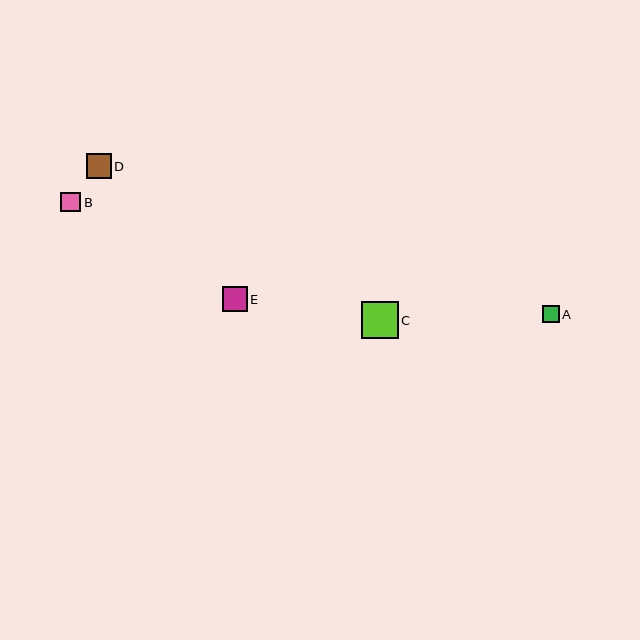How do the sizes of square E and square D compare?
Square E and square D are approximately the same size.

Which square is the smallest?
Square A is the smallest with a size of approximately 17 pixels.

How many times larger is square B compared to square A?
Square B is approximately 1.2 times the size of square A.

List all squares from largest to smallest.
From largest to smallest: C, E, D, B, A.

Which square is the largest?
Square C is the largest with a size of approximately 37 pixels.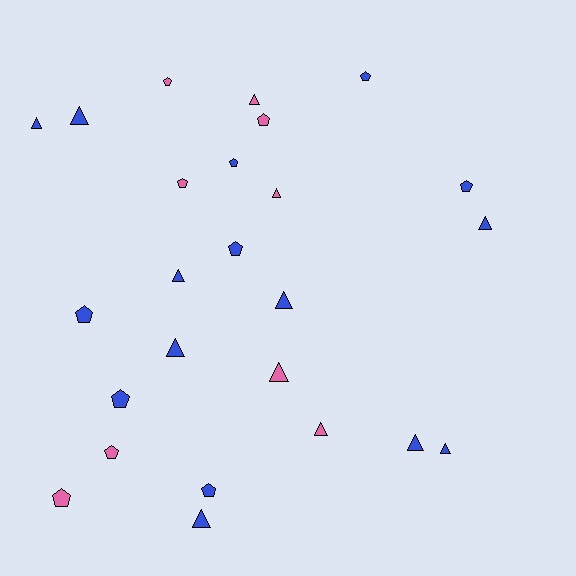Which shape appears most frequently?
Triangle, with 13 objects.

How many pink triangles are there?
There are 4 pink triangles.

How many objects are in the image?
There are 25 objects.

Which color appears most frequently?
Blue, with 16 objects.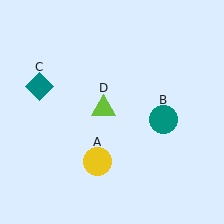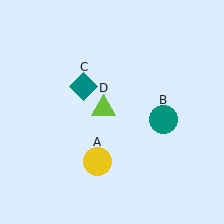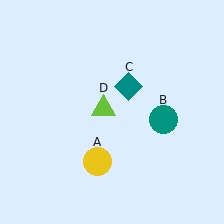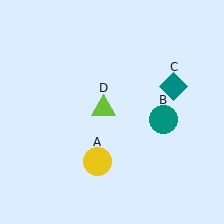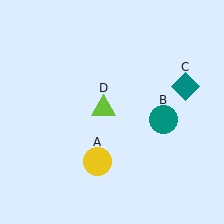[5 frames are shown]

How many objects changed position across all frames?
1 object changed position: teal diamond (object C).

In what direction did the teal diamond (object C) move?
The teal diamond (object C) moved right.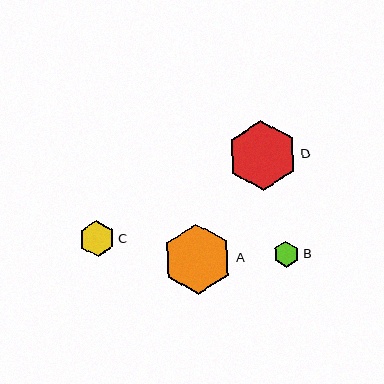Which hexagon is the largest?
Hexagon A is the largest with a size of approximately 70 pixels.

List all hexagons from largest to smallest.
From largest to smallest: A, D, C, B.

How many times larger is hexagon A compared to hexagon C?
Hexagon A is approximately 1.9 times the size of hexagon C.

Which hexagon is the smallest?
Hexagon B is the smallest with a size of approximately 26 pixels.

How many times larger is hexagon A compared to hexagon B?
Hexagon A is approximately 2.7 times the size of hexagon B.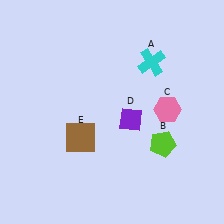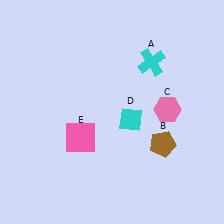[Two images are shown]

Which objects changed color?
B changed from lime to brown. D changed from purple to cyan. E changed from brown to pink.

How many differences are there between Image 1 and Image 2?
There are 3 differences between the two images.